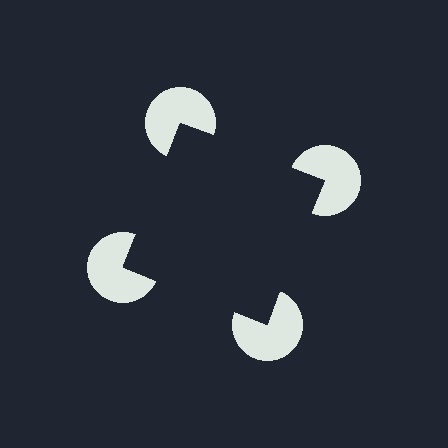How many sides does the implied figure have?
4 sides.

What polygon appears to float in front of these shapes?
An illusory square — its edges are inferred from the aligned wedge cuts in the pac-man discs, not physically drawn.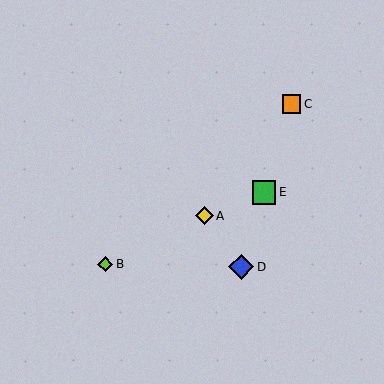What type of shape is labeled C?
Shape C is an orange square.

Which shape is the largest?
The blue diamond (labeled D) is the largest.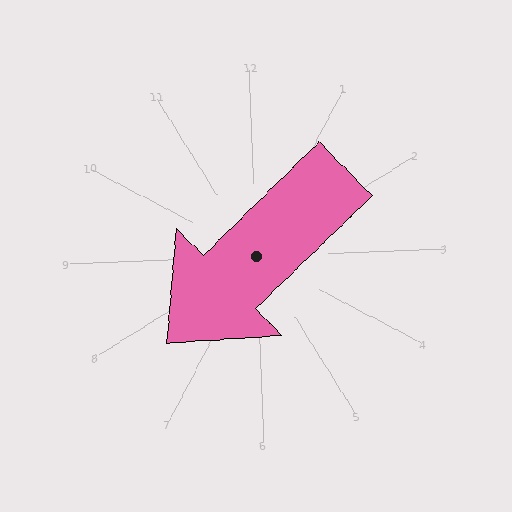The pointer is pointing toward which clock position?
Roughly 8 o'clock.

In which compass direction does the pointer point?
Southwest.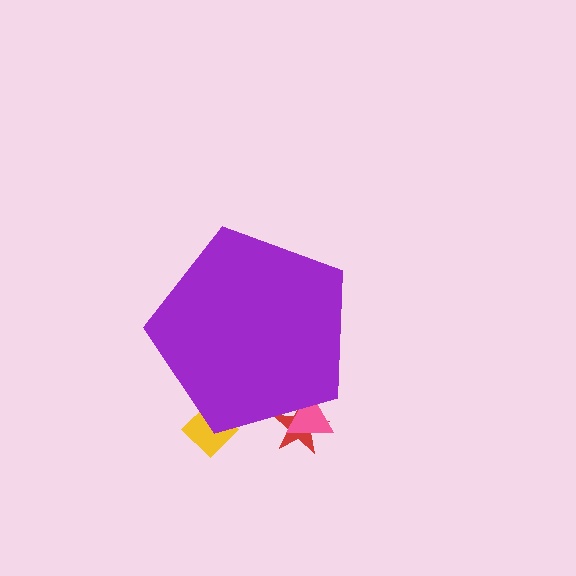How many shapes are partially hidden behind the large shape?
3 shapes are partially hidden.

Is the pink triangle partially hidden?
Yes, the pink triangle is partially hidden behind the purple pentagon.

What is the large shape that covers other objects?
A purple pentagon.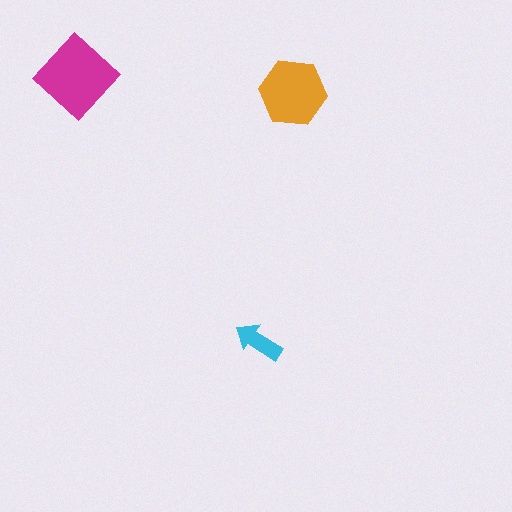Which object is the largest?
The magenta diamond.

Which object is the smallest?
The cyan arrow.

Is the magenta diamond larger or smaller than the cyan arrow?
Larger.